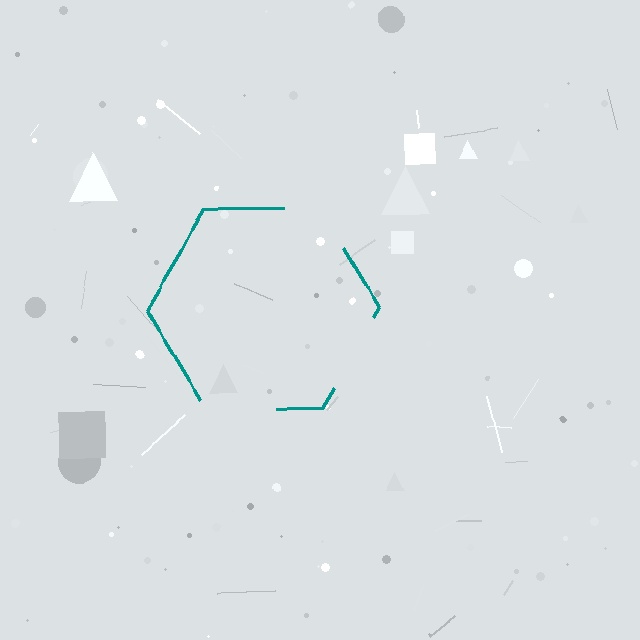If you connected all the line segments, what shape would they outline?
They would outline a hexagon.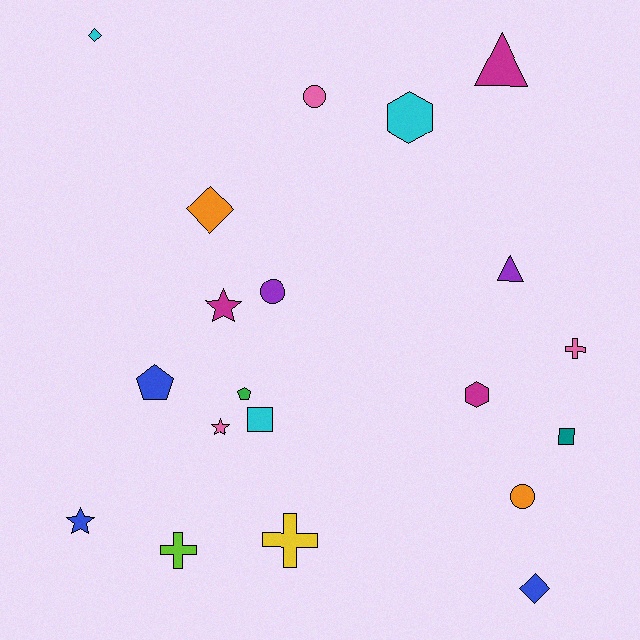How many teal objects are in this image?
There is 1 teal object.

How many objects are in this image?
There are 20 objects.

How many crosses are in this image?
There are 3 crosses.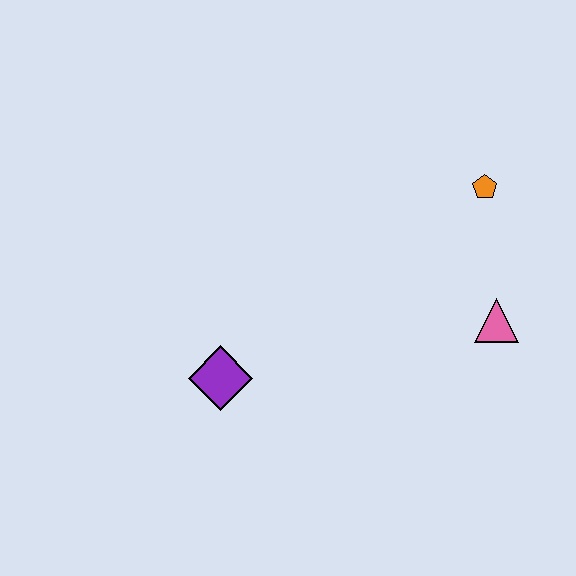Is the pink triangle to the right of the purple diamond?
Yes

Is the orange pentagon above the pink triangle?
Yes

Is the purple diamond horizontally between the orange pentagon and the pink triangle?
No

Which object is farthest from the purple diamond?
The orange pentagon is farthest from the purple diamond.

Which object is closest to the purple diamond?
The pink triangle is closest to the purple diamond.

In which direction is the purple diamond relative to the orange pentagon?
The purple diamond is to the left of the orange pentagon.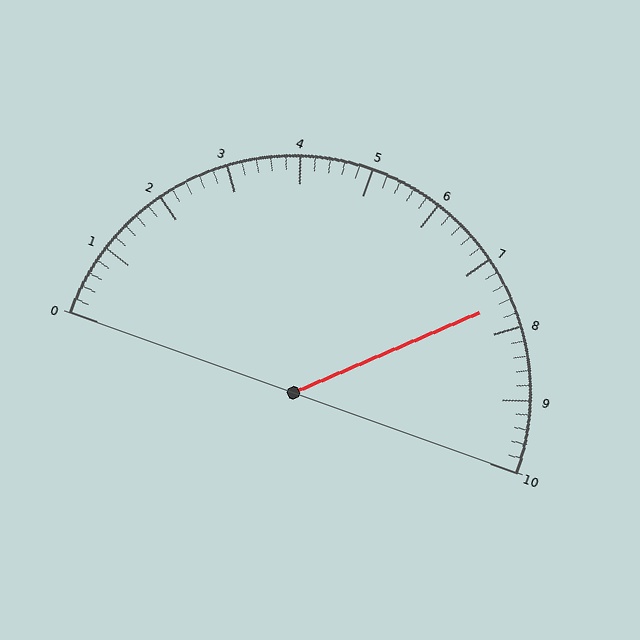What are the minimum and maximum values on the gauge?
The gauge ranges from 0 to 10.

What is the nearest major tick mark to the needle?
The nearest major tick mark is 8.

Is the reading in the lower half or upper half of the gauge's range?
The reading is in the upper half of the range (0 to 10).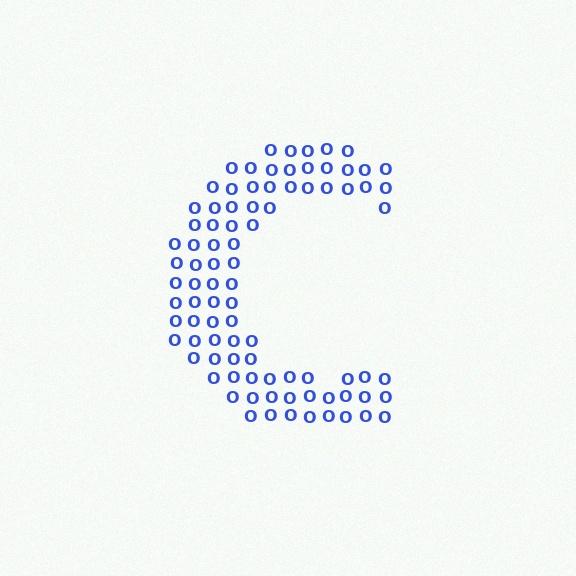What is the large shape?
The large shape is the letter C.